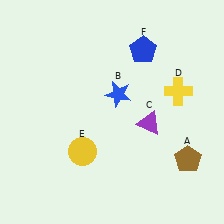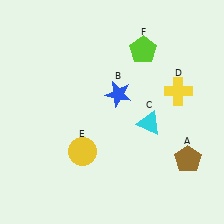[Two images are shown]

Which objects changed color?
C changed from purple to cyan. F changed from blue to lime.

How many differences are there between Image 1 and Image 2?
There are 2 differences between the two images.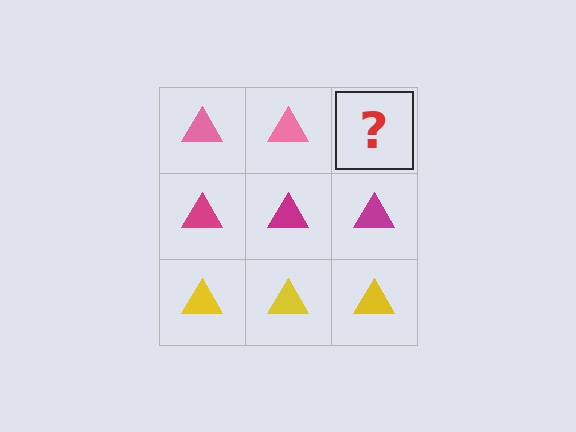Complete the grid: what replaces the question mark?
The question mark should be replaced with a pink triangle.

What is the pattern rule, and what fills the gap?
The rule is that each row has a consistent color. The gap should be filled with a pink triangle.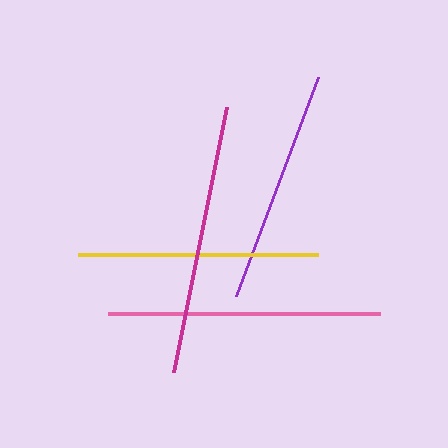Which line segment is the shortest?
The purple line is the shortest at approximately 234 pixels.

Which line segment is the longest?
The pink line is the longest at approximately 272 pixels.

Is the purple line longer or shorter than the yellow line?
The yellow line is longer than the purple line.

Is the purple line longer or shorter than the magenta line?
The magenta line is longer than the purple line.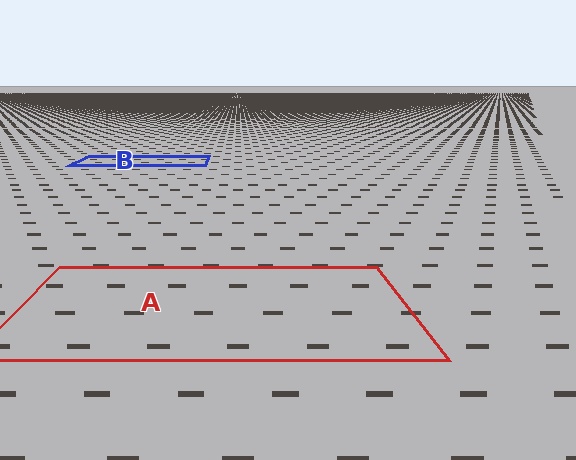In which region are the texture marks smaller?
The texture marks are smaller in region B, because it is farther away.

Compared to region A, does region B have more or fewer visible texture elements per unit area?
Region B has more texture elements per unit area — they are packed more densely because it is farther away.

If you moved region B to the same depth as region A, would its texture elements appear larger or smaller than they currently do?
They would appear larger. At a closer depth, the same texture elements are projected at a bigger on-screen size.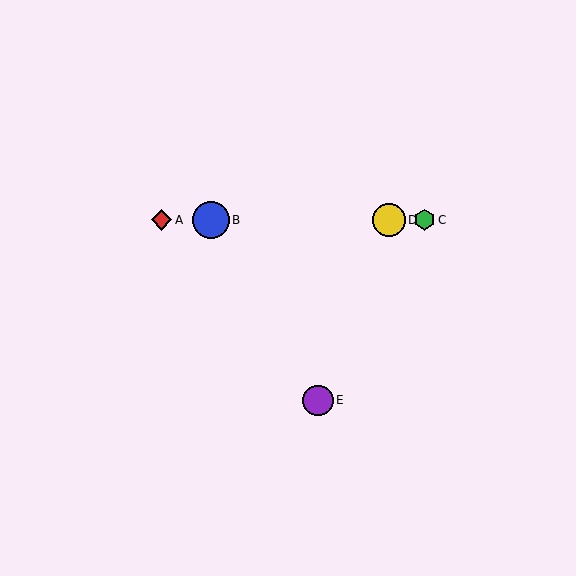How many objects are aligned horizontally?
4 objects (A, B, C, D) are aligned horizontally.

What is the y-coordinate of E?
Object E is at y≈400.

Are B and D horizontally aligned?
Yes, both are at y≈220.